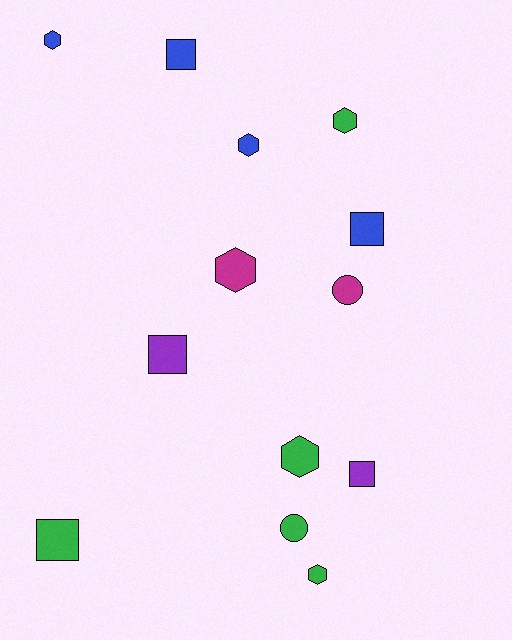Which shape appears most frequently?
Hexagon, with 6 objects.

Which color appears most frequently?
Green, with 5 objects.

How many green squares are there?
There is 1 green square.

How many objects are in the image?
There are 13 objects.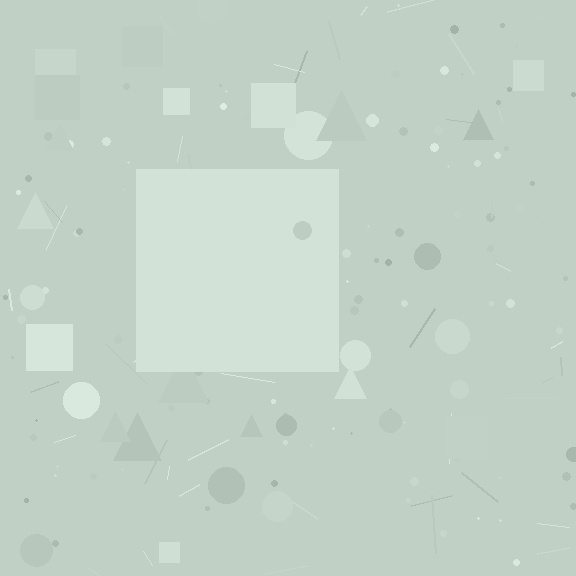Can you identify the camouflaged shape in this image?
The camouflaged shape is a square.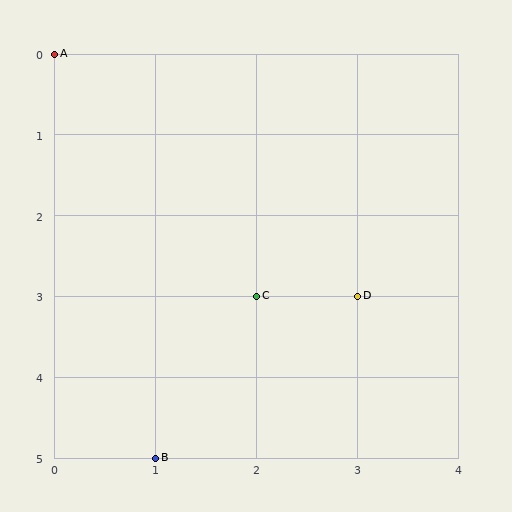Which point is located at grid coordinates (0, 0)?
Point A is at (0, 0).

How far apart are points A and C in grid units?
Points A and C are 2 columns and 3 rows apart (about 3.6 grid units diagonally).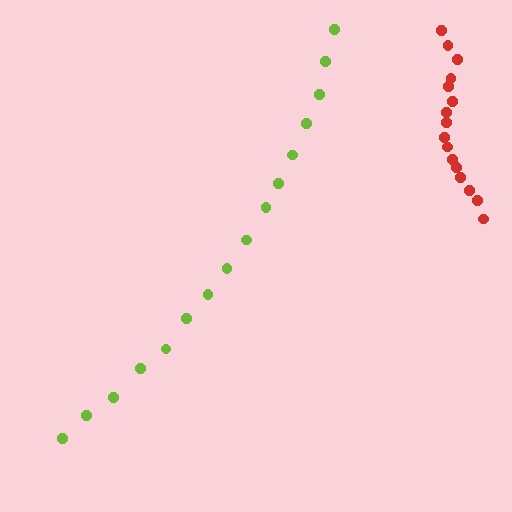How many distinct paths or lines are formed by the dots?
There are 2 distinct paths.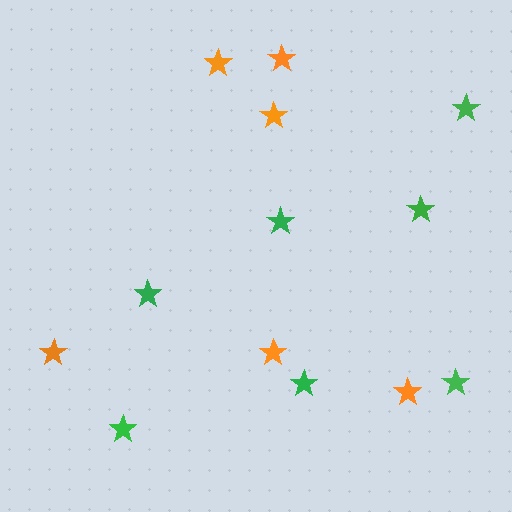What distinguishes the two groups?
There are 2 groups: one group of orange stars (6) and one group of green stars (7).